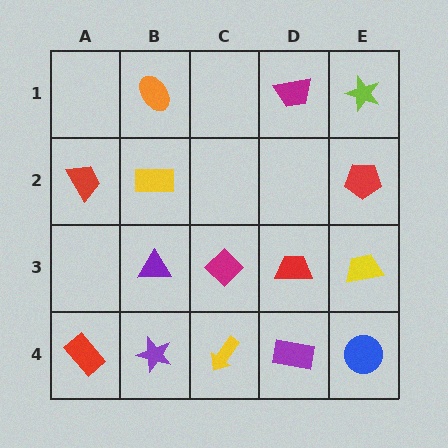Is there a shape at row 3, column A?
No, that cell is empty.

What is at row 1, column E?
A lime star.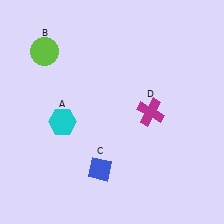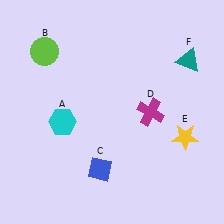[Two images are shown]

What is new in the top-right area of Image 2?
A teal triangle (F) was added in the top-right area of Image 2.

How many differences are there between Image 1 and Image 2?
There are 2 differences between the two images.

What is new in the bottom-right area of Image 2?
A yellow star (E) was added in the bottom-right area of Image 2.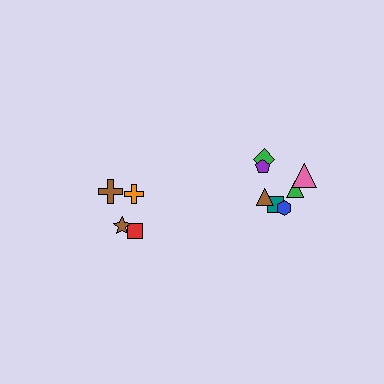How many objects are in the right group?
There are 7 objects.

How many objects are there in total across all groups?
There are 11 objects.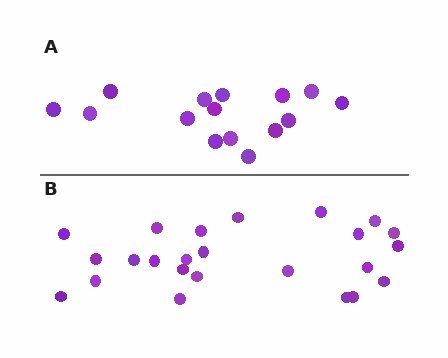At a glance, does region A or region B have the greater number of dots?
Region B (the bottom region) has more dots.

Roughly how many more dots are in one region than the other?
Region B has roughly 8 or so more dots than region A.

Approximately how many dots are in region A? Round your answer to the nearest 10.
About 20 dots. (The exact count is 15, which rounds to 20.)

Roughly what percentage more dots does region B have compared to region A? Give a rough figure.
About 60% more.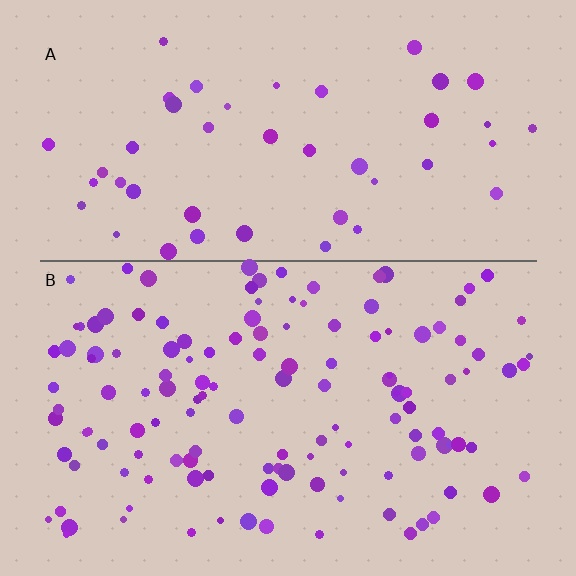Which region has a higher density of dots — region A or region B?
B (the bottom).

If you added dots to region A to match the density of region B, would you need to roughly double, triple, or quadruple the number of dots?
Approximately triple.